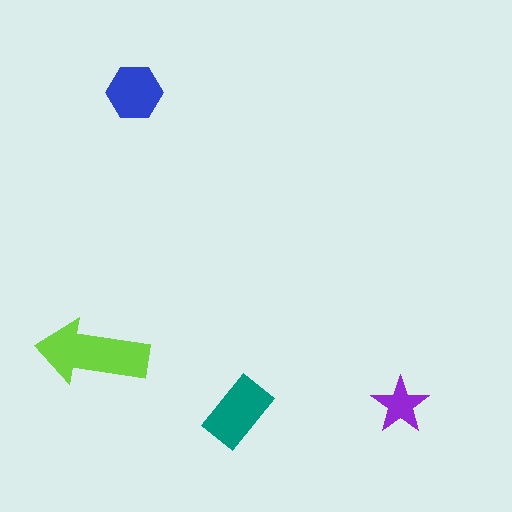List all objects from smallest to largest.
The purple star, the blue hexagon, the teal rectangle, the lime arrow.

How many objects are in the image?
There are 4 objects in the image.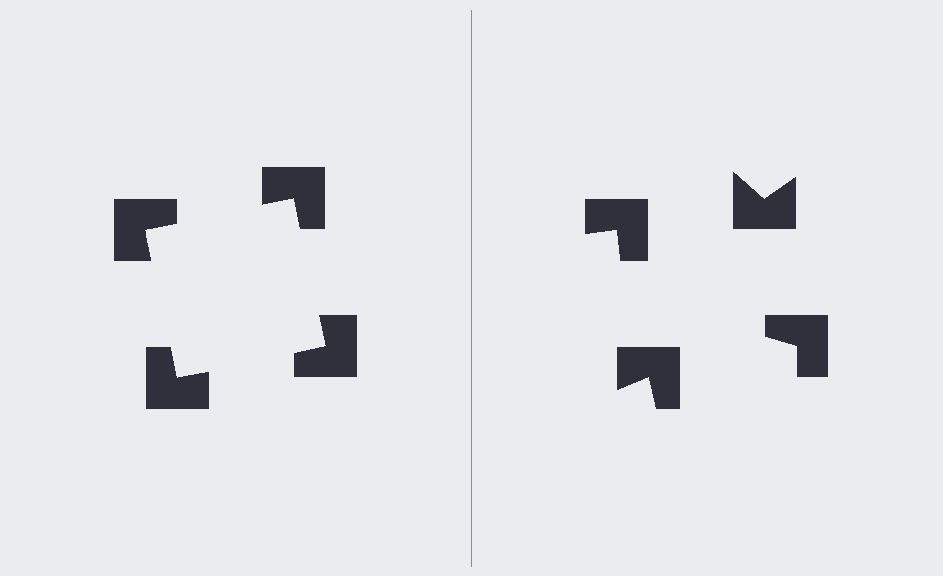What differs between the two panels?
The notched squares are positioned identically on both sides; only the wedge orientations differ. On the left they align to a square; on the right they are misaligned.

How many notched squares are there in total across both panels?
8 — 4 on each side.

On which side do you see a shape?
An illusory square appears on the left side. On the right side the wedge cuts are rotated, so no coherent shape forms.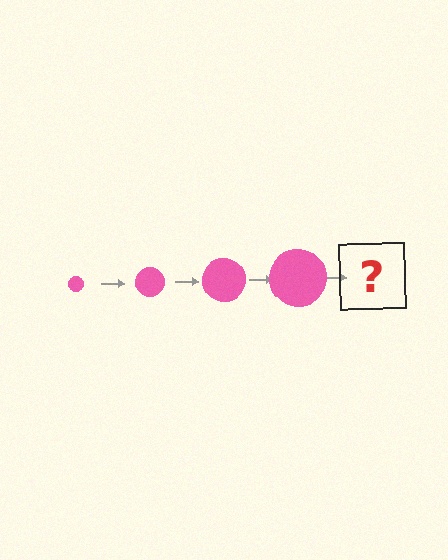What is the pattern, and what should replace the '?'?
The pattern is that the circle gets progressively larger each step. The '?' should be a pink circle, larger than the previous one.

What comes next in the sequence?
The next element should be a pink circle, larger than the previous one.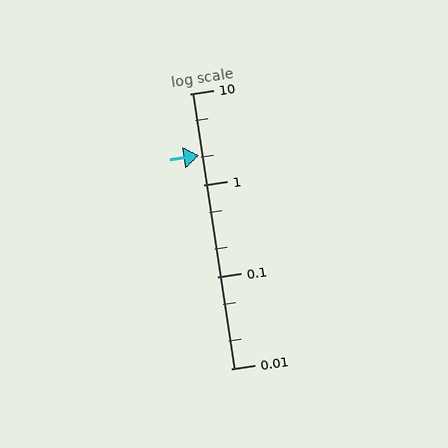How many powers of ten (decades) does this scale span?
The scale spans 3 decades, from 0.01 to 10.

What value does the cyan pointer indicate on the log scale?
The pointer indicates approximately 2.1.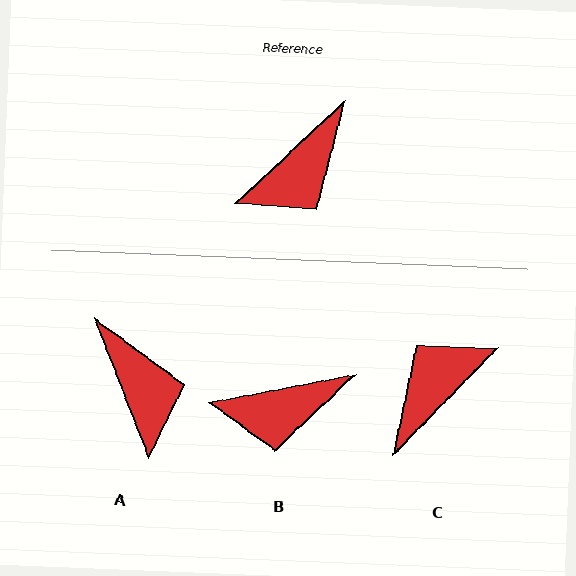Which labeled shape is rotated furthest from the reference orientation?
C, about 177 degrees away.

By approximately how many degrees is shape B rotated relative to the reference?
Approximately 32 degrees clockwise.